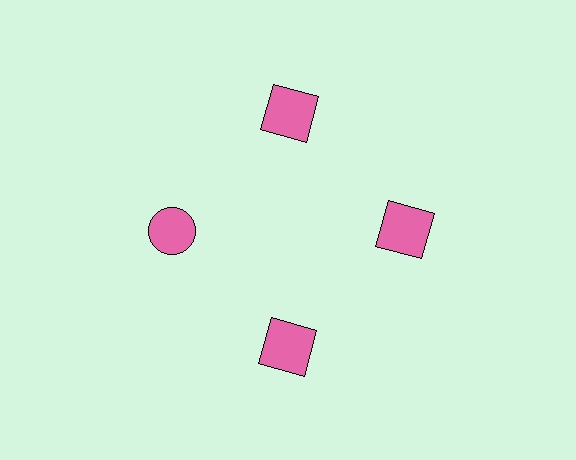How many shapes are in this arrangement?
There are 4 shapes arranged in a ring pattern.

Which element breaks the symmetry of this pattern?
The pink circle at roughly the 9 o'clock position breaks the symmetry. All other shapes are pink squares.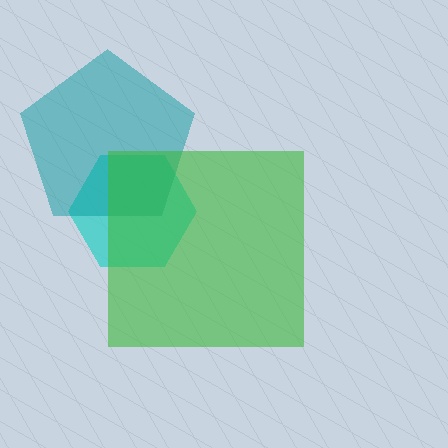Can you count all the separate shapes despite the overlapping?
Yes, there are 3 separate shapes.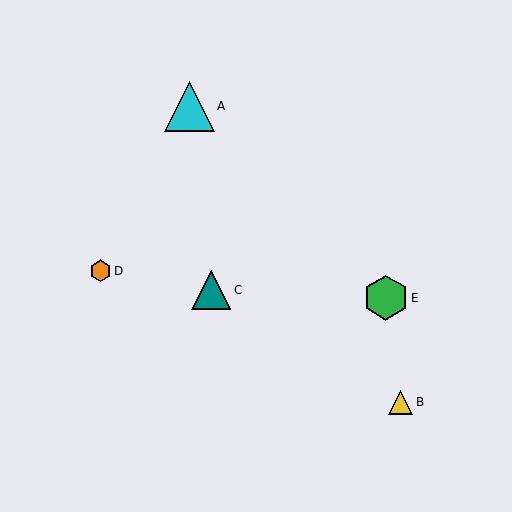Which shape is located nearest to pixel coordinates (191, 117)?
The cyan triangle (labeled A) at (189, 106) is nearest to that location.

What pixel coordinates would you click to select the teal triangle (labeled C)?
Click at (211, 290) to select the teal triangle C.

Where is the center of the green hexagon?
The center of the green hexagon is at (386, 298).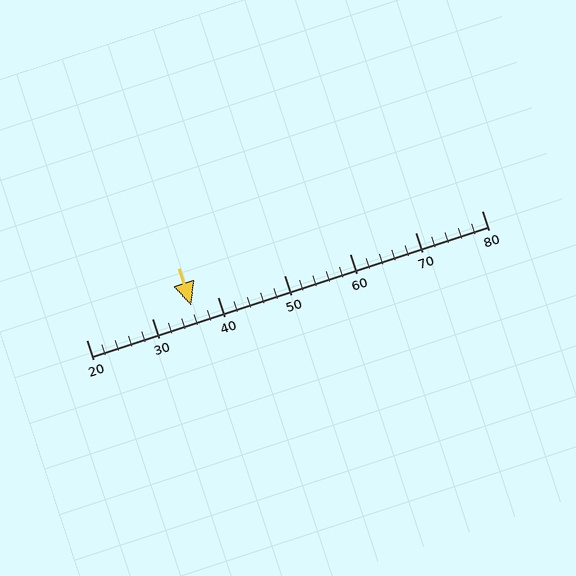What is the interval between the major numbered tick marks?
The major tick marks are spaced 10 units apart.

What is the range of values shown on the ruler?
The ruler shows values from 20 to 80.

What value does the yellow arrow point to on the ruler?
The yellow arrow points to approximately 36.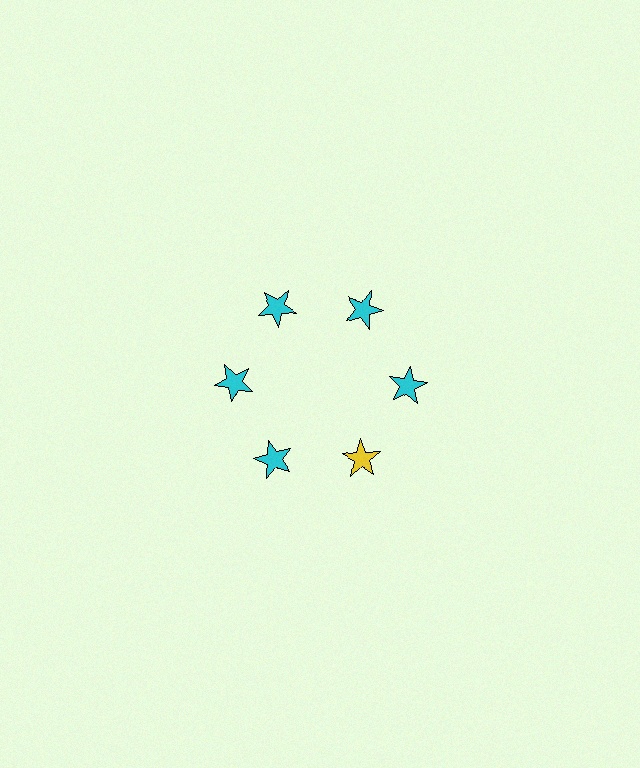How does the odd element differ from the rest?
It has a different color: yellow instead of cyan.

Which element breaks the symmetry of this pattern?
The yellow star at roughly the 5 o'clock position breaks the symmetry. All other shapes are cyan stars.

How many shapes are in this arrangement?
There are 6 shapes arranged in a ring pattern.